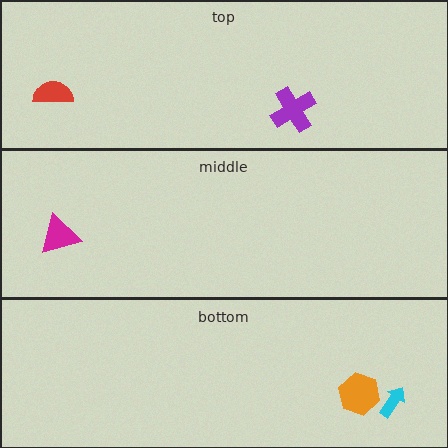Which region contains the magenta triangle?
The middle region.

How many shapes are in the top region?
2.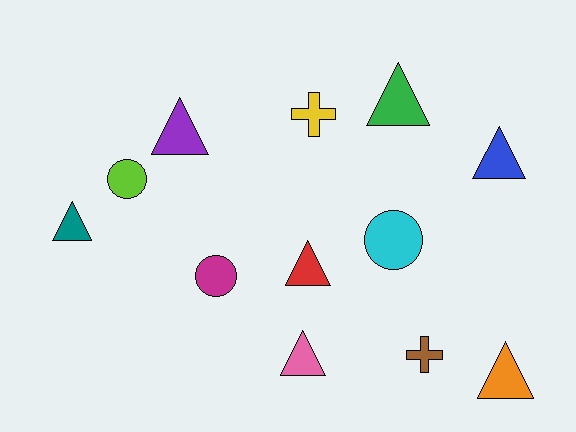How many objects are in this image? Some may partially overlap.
There are 12 objects.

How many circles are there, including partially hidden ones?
There are 3 circles.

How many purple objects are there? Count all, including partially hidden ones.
There is 1 purple object.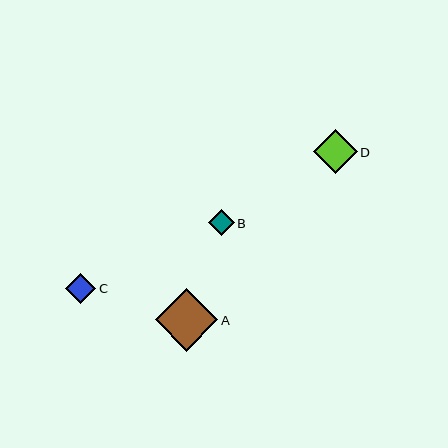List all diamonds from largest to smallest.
From largest to smallest: A, D, C, B.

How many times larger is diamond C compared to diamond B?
Diamond C is approximately 1.2 times the size of diamond B.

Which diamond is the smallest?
Diamond B is the smallest with a size of approximately 25 pixels.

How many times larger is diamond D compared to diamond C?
Diamond D is approximately 1.5 times the size of diamond C.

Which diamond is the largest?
Diamond A is the largest with a size of approximately 63 pixels.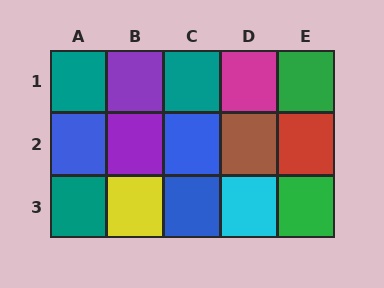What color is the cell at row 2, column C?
Blue.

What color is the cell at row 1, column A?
Teal.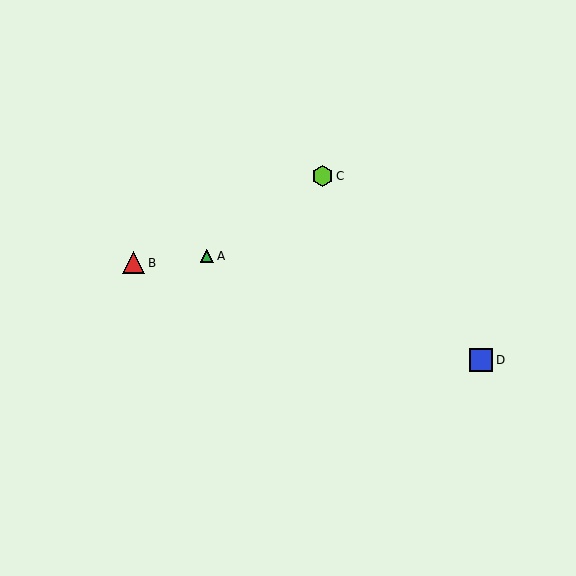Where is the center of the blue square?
The center of the blue square is at (481, 360).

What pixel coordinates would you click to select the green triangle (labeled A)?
Click at (207, 256) to select the green triangle A.